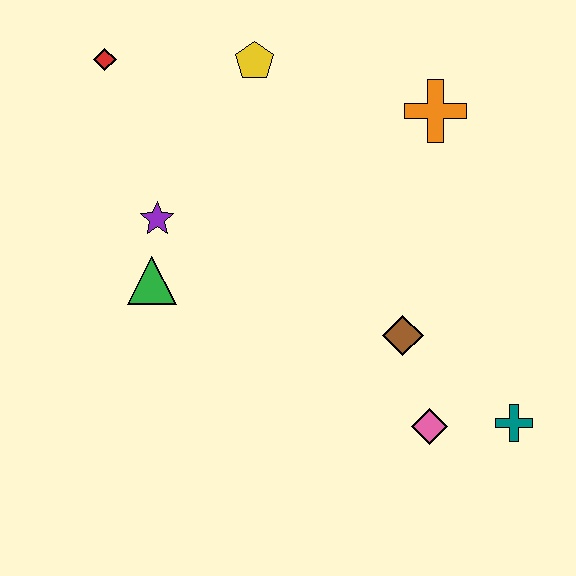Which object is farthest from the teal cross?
The red diamond is farthest from the teal cross.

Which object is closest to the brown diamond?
The pink diamond is closest to the brown diamond.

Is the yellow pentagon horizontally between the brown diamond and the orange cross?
No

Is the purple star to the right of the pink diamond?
No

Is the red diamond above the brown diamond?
Yes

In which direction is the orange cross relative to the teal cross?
The orange cross is above the teal cross.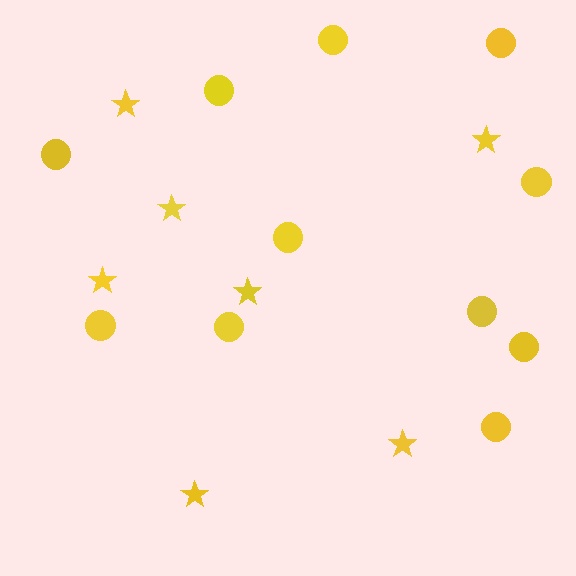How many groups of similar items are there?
There are 2 groups: one group of stars (7) and one group of circles (11).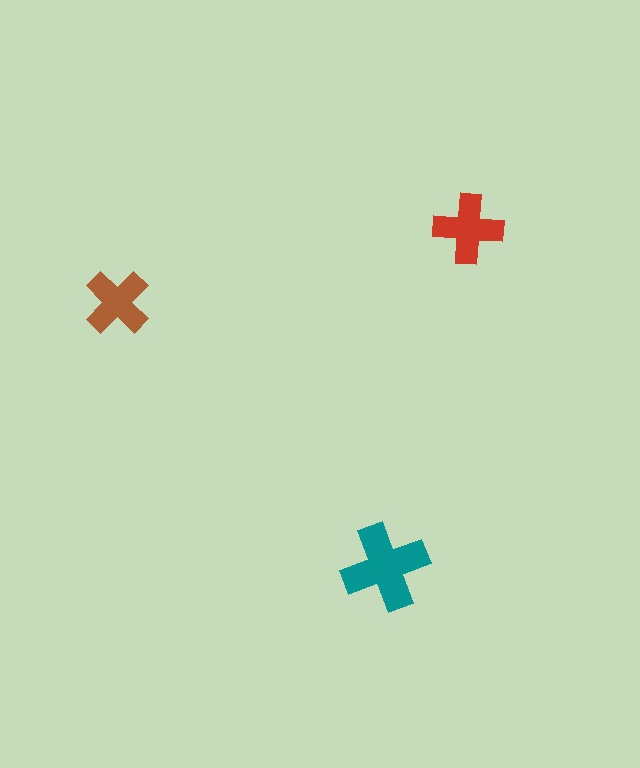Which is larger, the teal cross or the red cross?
The teal one.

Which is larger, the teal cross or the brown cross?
The teal one.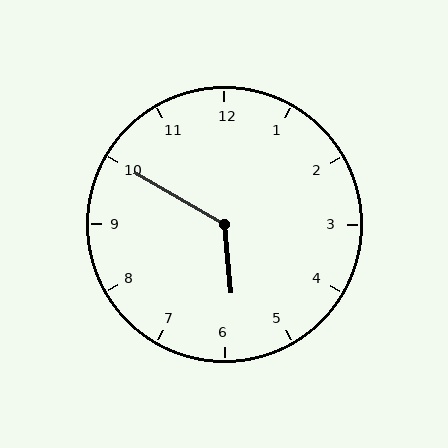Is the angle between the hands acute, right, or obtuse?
It is obtuse.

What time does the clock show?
5:50.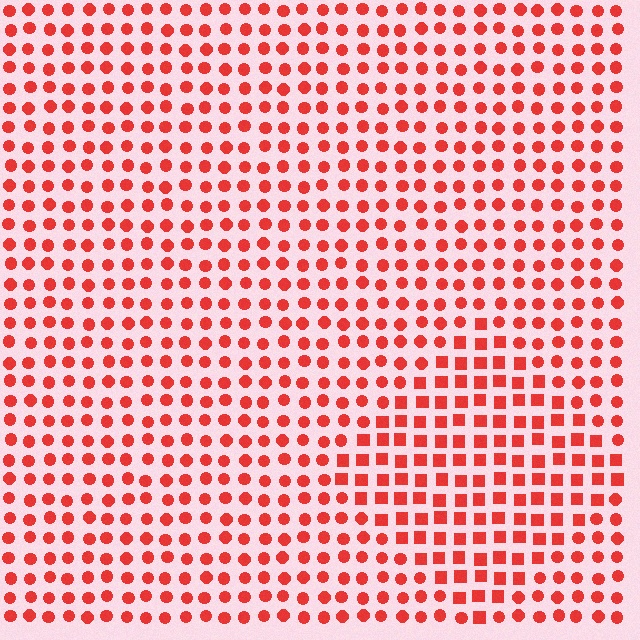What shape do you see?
I see a diamond.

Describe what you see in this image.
The image is filled with small red elements arranged in a uniform grid. A diamond-shaped region contains squares, while the surrounding area contains circles. The boundary is defined purely by the change in element shape.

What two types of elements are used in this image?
The image uses squares inside the diamond region and circles outside it.